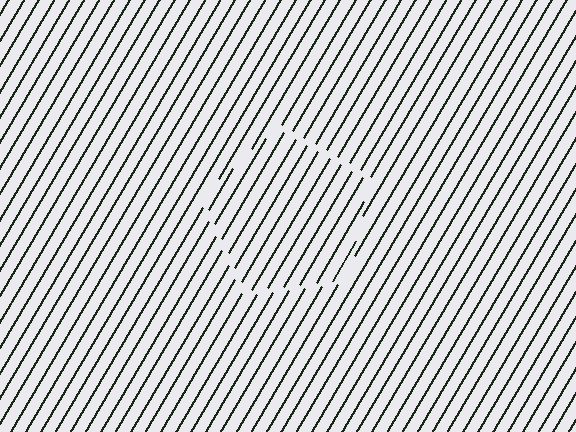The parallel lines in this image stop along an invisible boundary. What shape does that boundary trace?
An illusory pentagon. The interior of the shape contains the same grating, shifted by half a period — the contour is defined by the phase discontinuity where line-ends from the inner and outer gratings abut.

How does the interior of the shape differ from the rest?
The interior of the shape contains the same grating, shifted by half a period — the contour is defined by the phase discontinuity where line-ends from the inner and outer gratings abut.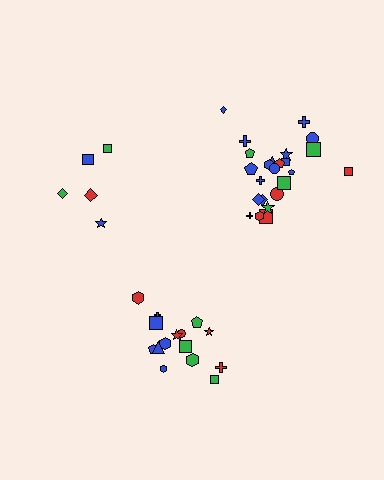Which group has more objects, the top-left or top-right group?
The top-right group.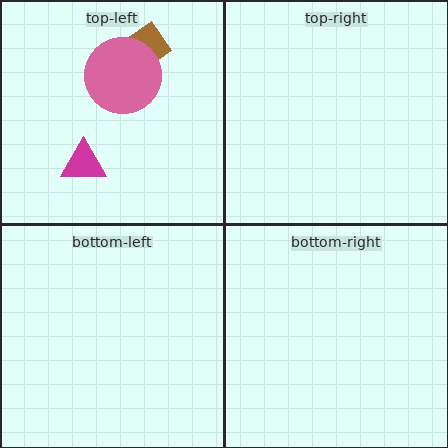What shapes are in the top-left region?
The magenta triangle, the brown diamond, the pink circle.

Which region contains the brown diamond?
The top-left region.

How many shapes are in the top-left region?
3.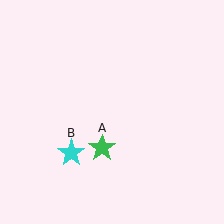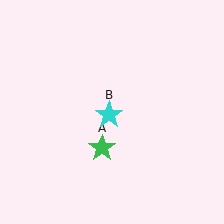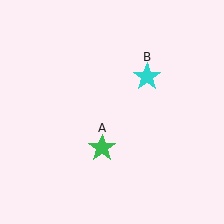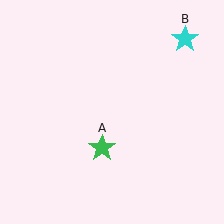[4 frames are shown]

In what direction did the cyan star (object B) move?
The cyan star (object B) moved up and to the right.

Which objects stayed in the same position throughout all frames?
Green star (object A) remained stationary.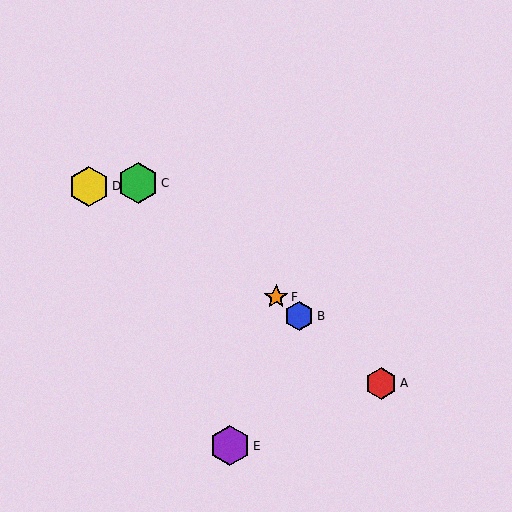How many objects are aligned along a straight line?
4 objects (A, B, C, F) are aligned along a straight line.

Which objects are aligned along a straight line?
Objects A, B, C, F are aligned along a straight line.